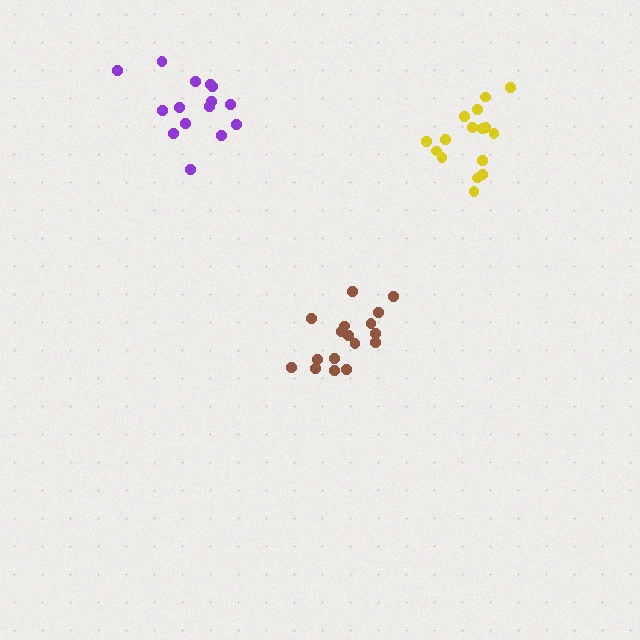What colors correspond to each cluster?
The clusters are colored: brown, purple, yellow.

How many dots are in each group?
Group 1: 17 dots, Group 2: 15 dots, Group 3: 16 dots (48 total).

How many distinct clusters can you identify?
There are 3 distinct clusters.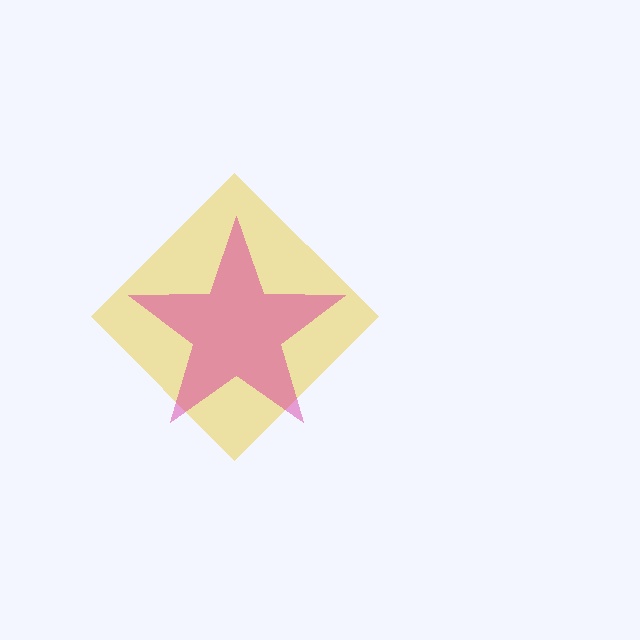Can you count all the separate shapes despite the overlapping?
Yes, there are 2 separate shapes.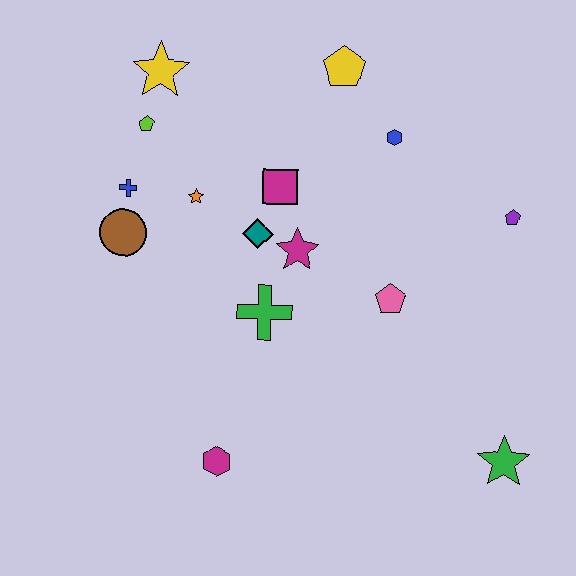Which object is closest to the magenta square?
The teal diamond is closest to the magenta square.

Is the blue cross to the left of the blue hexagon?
Yes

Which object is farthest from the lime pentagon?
The green star is farthest from the lime pentagon.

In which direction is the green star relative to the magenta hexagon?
The green star is to the right of the magenta hexagon.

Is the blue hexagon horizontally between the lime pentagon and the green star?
Yes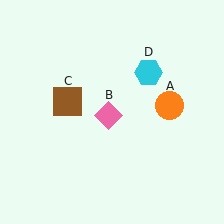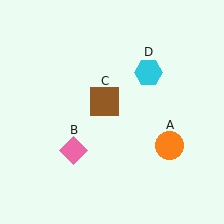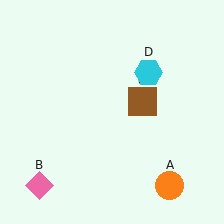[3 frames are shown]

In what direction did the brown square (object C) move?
The brown square (object C) moved right.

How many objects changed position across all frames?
3 objects changed position: orange circle (object A), pink diamond (object B), brown square (object C).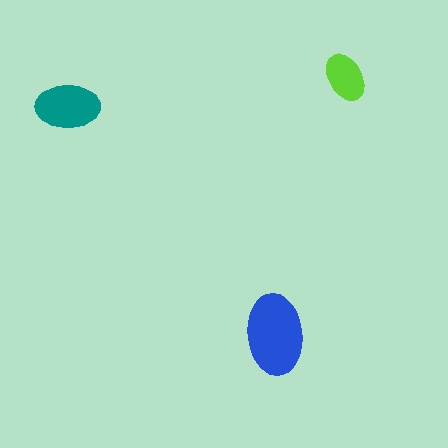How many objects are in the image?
There are 3 objects in the image.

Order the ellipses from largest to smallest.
the blue one, the teal one, the lime one.